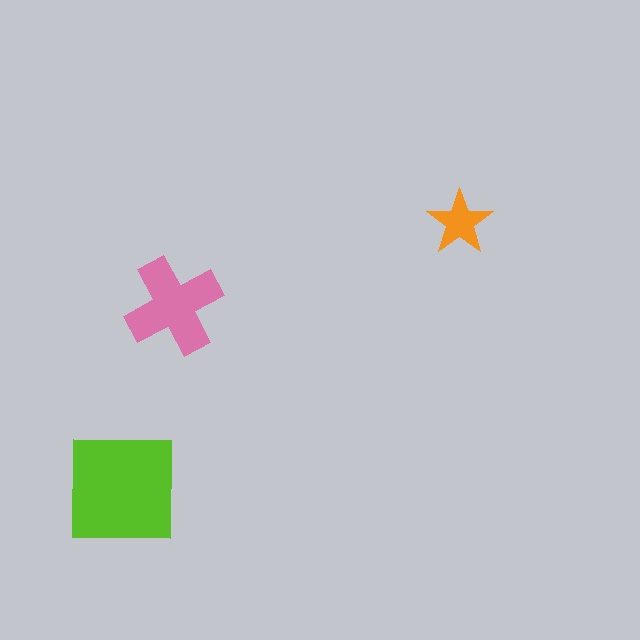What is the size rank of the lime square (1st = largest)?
1st.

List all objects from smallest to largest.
The orange star, the pink cross, the lime square.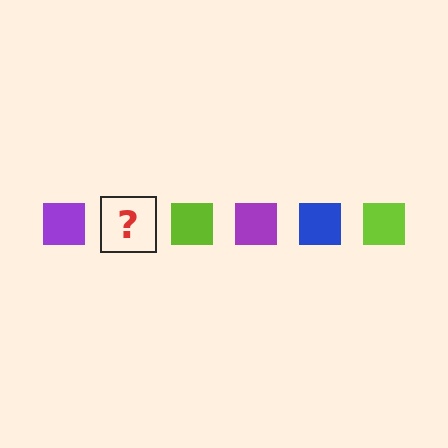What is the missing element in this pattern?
The missing element is a blue square.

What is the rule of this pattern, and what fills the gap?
The rule is that the pattern cycles through purple, blue, lime squares. The gap should be filled with a blue square.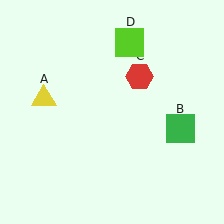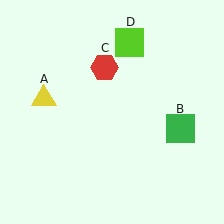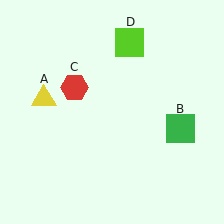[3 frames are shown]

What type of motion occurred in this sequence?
The red hexagon (object C) rotated counterclockwise around the center of the scene.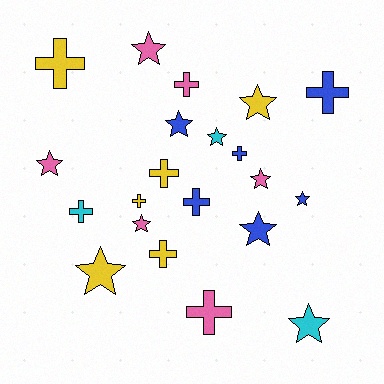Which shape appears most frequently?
Star, with 11 objects.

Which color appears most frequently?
Blue, with 6 objects.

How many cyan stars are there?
There are 2 cyan stars.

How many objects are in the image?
There are 21 objects.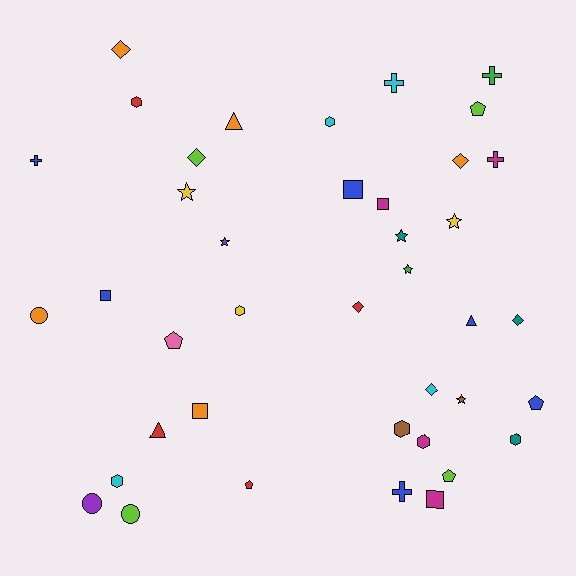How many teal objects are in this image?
There are 3 teal objects.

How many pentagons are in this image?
There are 5 pentagons.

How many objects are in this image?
There are 40 objects.